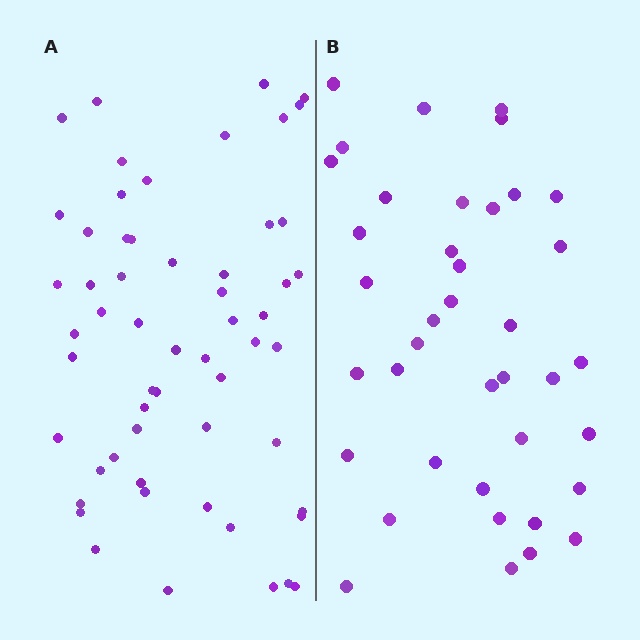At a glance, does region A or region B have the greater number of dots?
Region A (the left region) has more dots.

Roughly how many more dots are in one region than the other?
Region A has approximately 20 more dots than region B.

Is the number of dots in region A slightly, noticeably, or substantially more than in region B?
Region A has substantially more. The ratio is roughly 1.5 to 1.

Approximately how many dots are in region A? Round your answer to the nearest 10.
About 60 dots. (The exact count is 57, which rounds to 60.)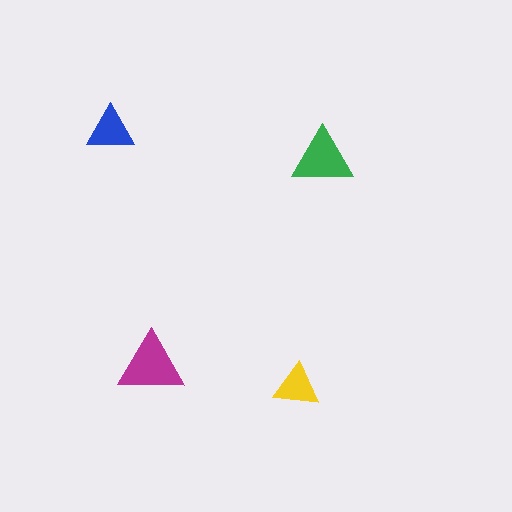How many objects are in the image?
There are 4 objects in the image.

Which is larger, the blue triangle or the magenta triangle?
The magenta one.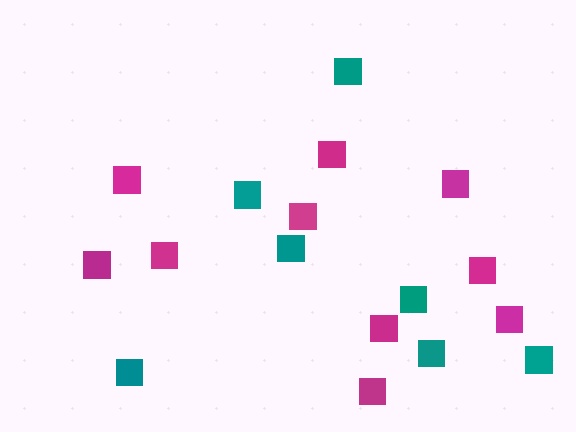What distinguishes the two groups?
There are 2 groups: one group of magenta squares (10) and one group of teal squares (7).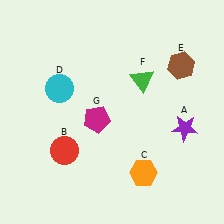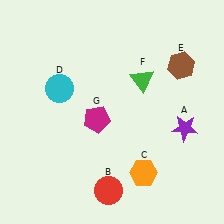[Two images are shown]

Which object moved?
The red circle (B) moved right.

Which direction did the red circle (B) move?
The red circle (B) moved right.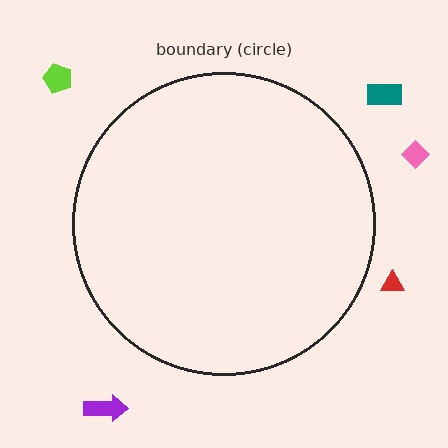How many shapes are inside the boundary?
0 inside, 5 outside.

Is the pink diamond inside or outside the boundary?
Outside.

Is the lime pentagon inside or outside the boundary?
Outside.